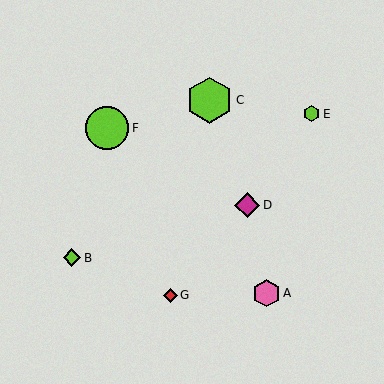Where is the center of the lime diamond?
The center of the lime diamond is at (72, 258).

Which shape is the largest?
The lime hexagon (labeled C) is the largest.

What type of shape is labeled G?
Shape G is a red diamond.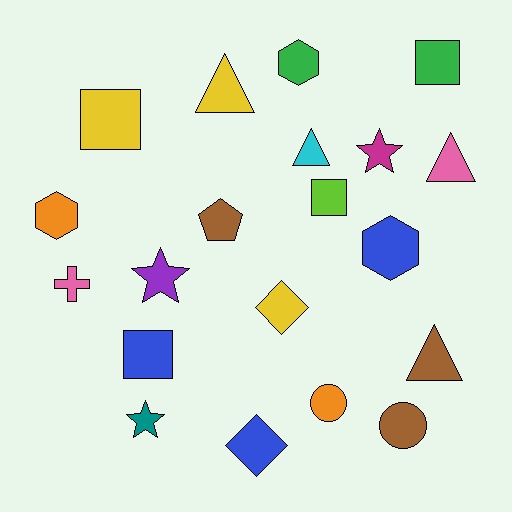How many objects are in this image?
There are 20 objects.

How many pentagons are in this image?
There is 1 pentagon.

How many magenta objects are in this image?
There is 1 magenta object.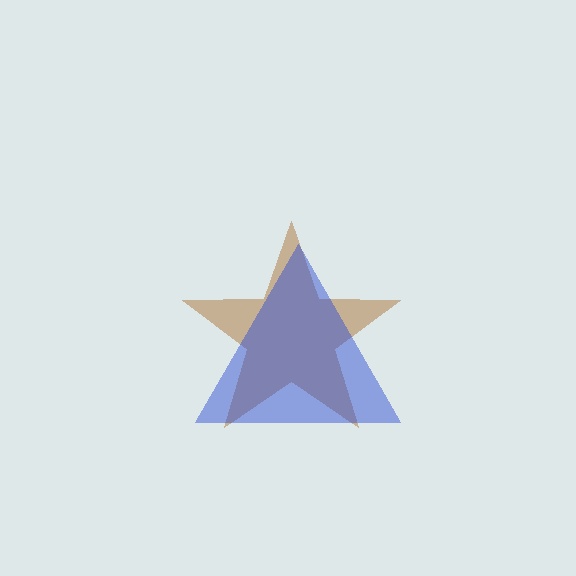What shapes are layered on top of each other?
The layered shapes are: a brown star, a blue triangle.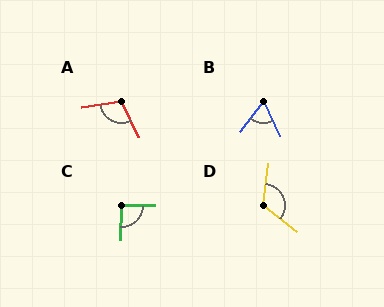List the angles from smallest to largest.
B (62°), C (91°), A (108°), D (121°).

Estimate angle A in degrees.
Approximately 108 degrees.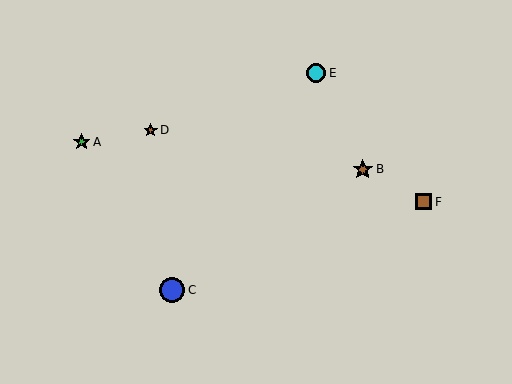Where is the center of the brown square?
The center of the brown square is at (424, 202).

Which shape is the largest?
The blue circle (labeled C) is the largest.